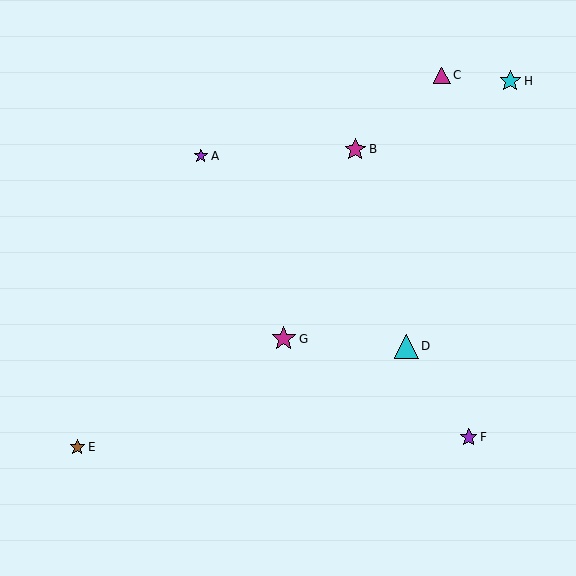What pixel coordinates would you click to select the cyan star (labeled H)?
Click at (510, 81) to select the cyan star H.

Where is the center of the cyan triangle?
The center of the cyan triangle is at (407, 346).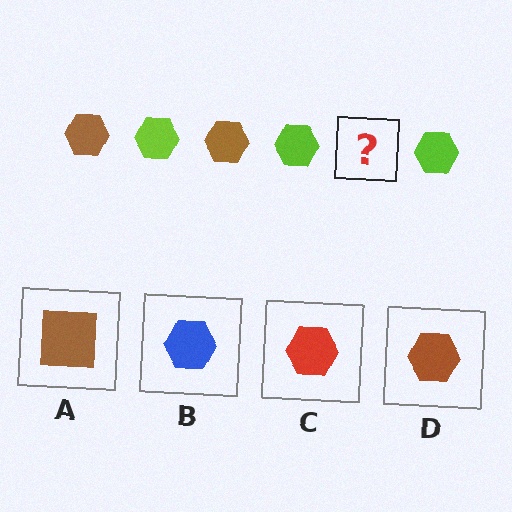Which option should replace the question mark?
Option D.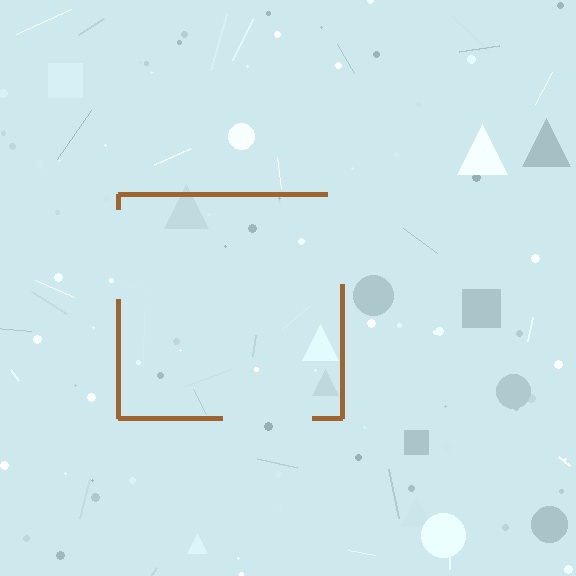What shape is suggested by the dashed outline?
The dashed outline suggests a square.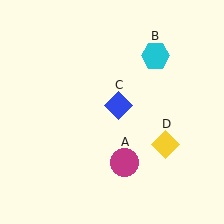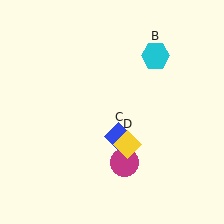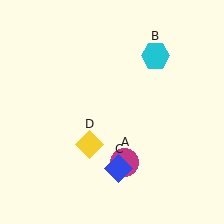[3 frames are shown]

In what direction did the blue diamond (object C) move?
The blue diamond (object C) moved down.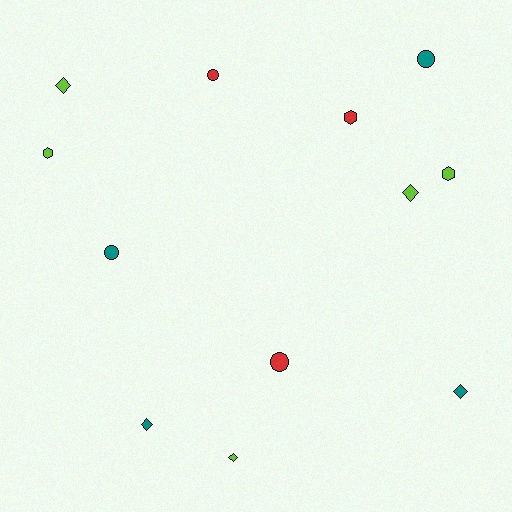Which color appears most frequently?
Lime, with 5 objects.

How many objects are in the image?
There are 12 objects.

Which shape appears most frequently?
Diamond, with 5 objects.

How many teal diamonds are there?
There are 2 teal diamonds.